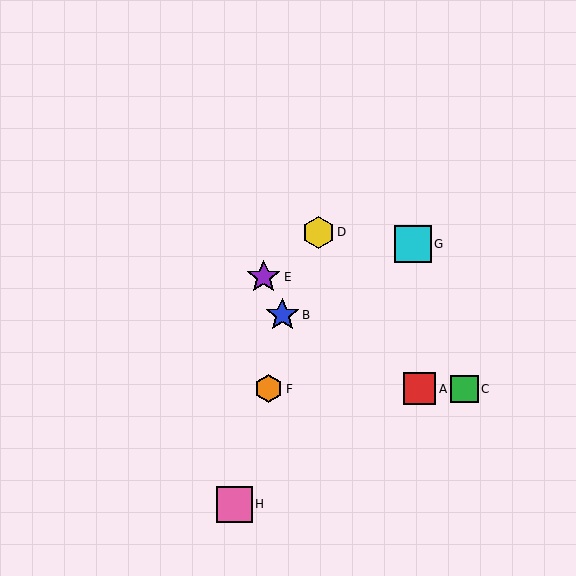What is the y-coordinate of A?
Object A is at y≈389.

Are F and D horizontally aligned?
No, F is at y≈389 and D is at y≈232.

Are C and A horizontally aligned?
Yes, both are at y≈389.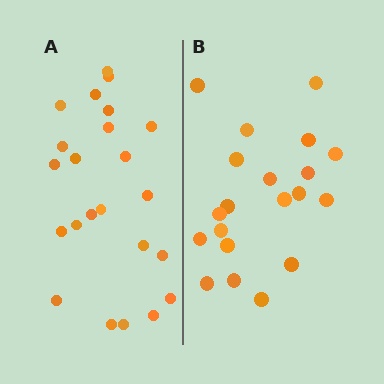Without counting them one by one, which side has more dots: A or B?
Region A (the left region) has more dots.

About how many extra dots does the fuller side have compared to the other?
Region A has just a few more — roughly 2 or 3 more dots than region B.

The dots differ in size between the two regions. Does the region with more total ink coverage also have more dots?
No. Region B has more total ink coverage because its dots are larger, but region A actually contains more individual dots. Total area can be misleading — the number of items is what matters here.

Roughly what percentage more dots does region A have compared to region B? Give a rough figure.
About 15% more.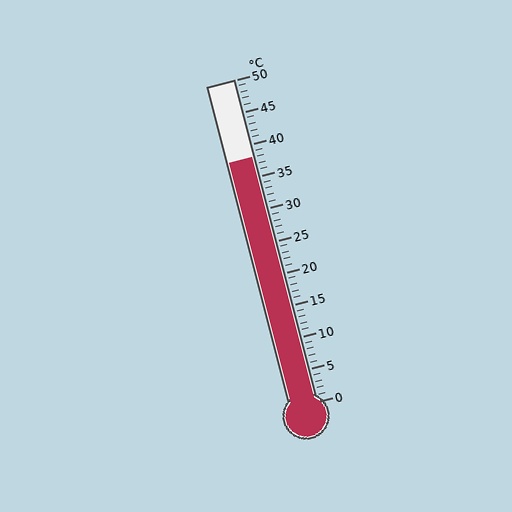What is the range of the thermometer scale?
The thermometer scale ranges from 0°C to 50°C.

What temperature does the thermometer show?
The thermometer shows approximately 38°C.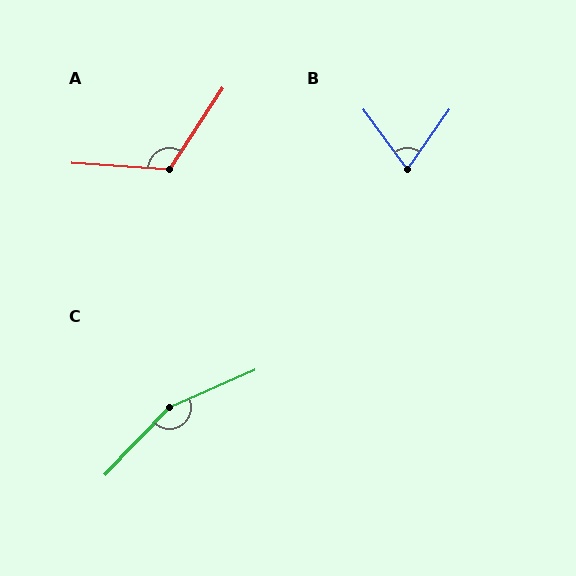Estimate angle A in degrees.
Approximately 119 degrees.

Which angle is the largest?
C, at approximately 157 degrees.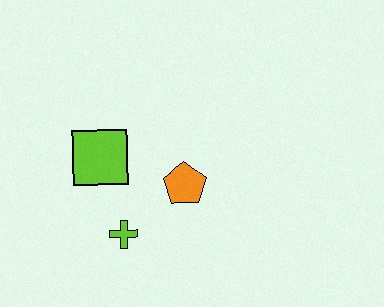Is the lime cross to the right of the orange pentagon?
No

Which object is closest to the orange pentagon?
The lime cross is closest to the orange pentagon.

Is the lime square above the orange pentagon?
Yes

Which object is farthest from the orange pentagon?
The lime square is farthest from the orange pentagon.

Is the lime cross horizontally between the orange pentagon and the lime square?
Yes